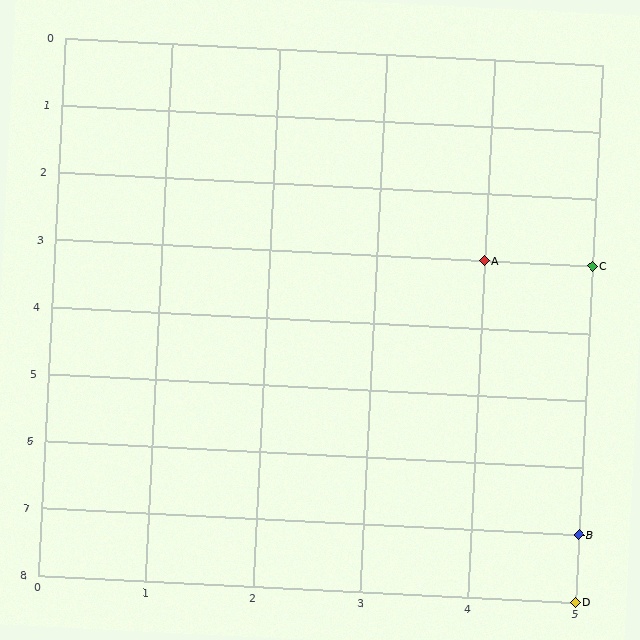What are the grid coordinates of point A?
Point A is at grid coordinates (4, 3).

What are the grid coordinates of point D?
Point D is at grid coordinates (5, 8).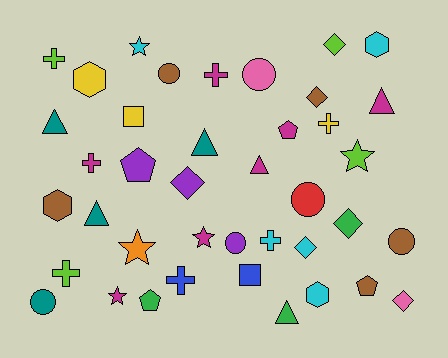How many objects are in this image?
There are 40 objects.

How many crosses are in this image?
There are 7 crosses.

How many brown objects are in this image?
There are 5 brown objects.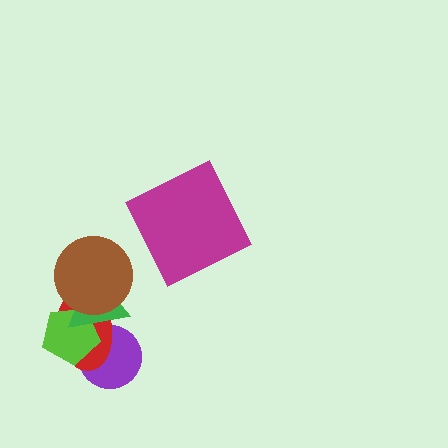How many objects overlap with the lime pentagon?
3 objects overlap with the lime pentagon.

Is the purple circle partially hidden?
Yes, it is partially covered by another shape.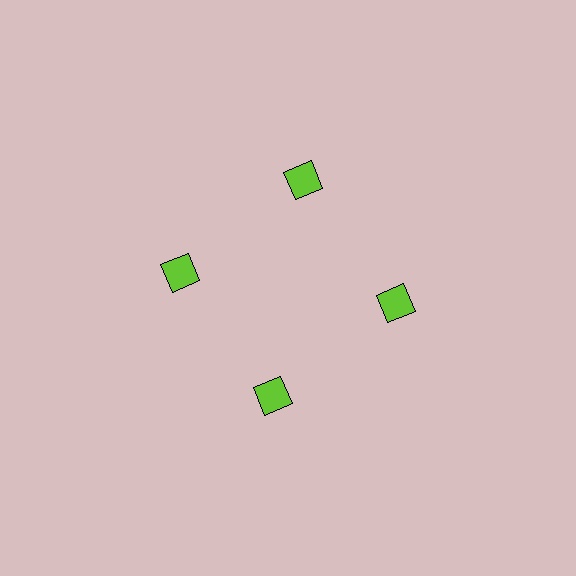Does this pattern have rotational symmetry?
Yes, this pattern has 4-fold rotational symmetry. It looks the same after rotating 90 degrees around the center.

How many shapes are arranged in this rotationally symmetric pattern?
There are 4 shapes, arranged in 4 groups of 1.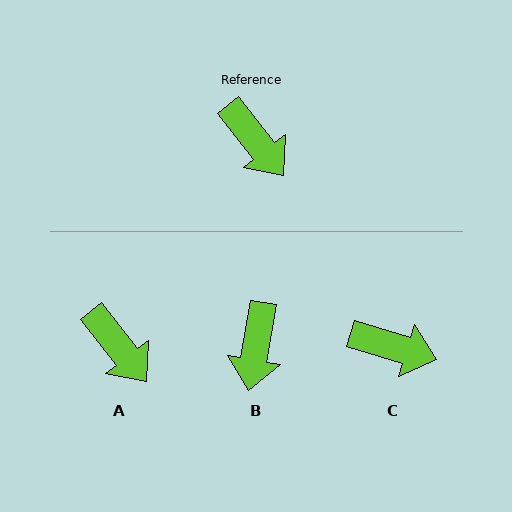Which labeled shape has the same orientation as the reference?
A.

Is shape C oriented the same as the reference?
No, it is off by about 34 degrees.